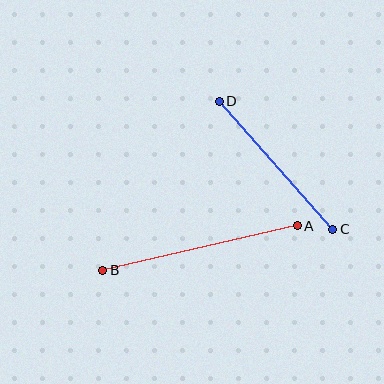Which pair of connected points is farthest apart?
Points A and B are farthest apart.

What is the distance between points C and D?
The distance is approximately 171 pixels.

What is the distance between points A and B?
The distance is approximately 200 pixels.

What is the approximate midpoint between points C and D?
The midpoint is at approximately (276, 165) pixels.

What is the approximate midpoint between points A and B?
The midpoint is at approximately (200, 248) pixels.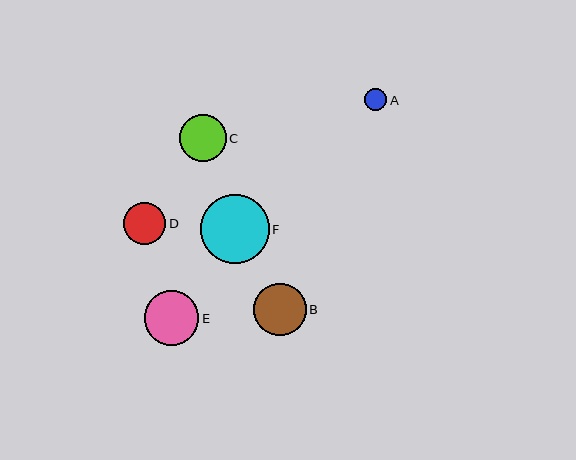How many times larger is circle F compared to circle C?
Circle F is approximately 1.5 times the size of circle C.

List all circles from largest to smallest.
From largest to smallest: F, E, B, C, D, A.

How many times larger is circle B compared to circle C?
Circle B is approximately 1.1 times the size of circle C.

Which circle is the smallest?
Circle A is the smallest with a size of approximately 22 pixels.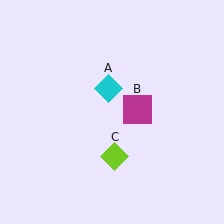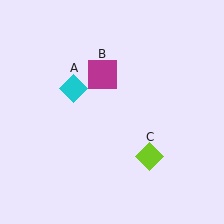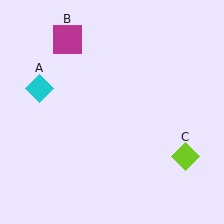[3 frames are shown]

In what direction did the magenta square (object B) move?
The magenta square (object B) moved up and to the left.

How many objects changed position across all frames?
3 objects changed position: cyan diamond (object A), magenta square (object B), lime diamond (object C).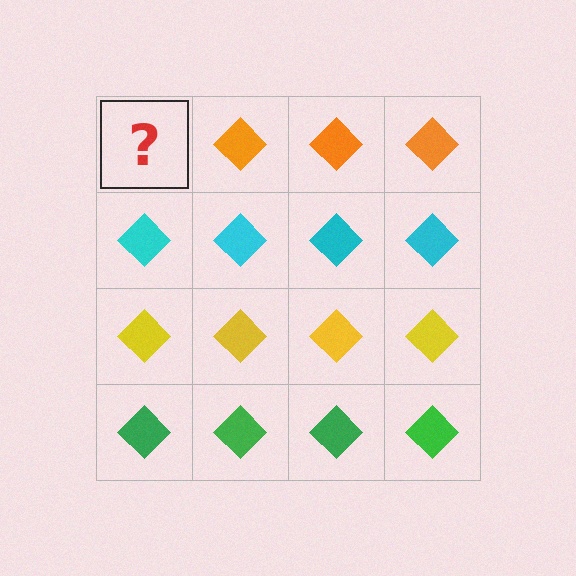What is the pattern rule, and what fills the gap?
The rule is that each row has a consistent color. The gap should be filled with an orange diamond.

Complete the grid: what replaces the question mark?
The question mark should be replaced with an orange diamond.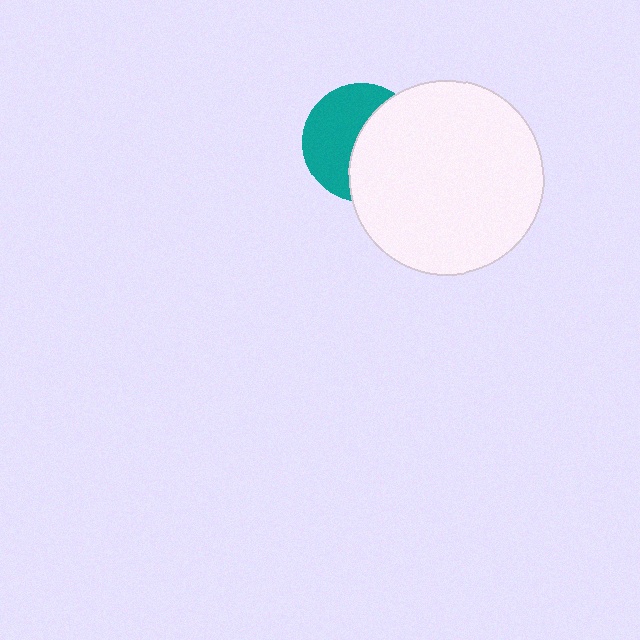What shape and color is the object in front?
The object in front is a white circle.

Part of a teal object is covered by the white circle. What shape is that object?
It is a circle.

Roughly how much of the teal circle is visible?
About half of it is visible (roughly 50%).